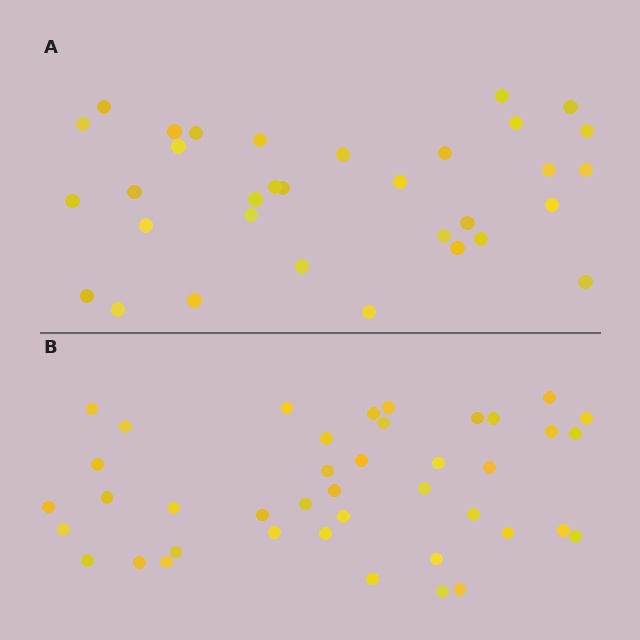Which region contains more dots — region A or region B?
Region B (the bottom region) has more dots.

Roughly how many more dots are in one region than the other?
Region B has roughly 8 or so more dots than region A.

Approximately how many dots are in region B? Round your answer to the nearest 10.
About 40 dots. (The exact count is 41, which rounds to 40.)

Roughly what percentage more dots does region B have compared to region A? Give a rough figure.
About 25% more.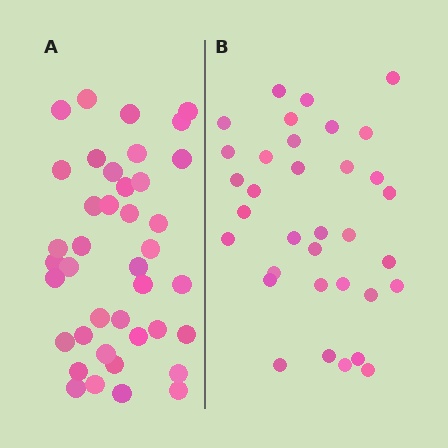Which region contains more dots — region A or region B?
Region A (the left region) has more dots.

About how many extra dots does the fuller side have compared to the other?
Region A has about 6 more dots than region B.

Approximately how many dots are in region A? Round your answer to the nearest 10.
About 40 dots.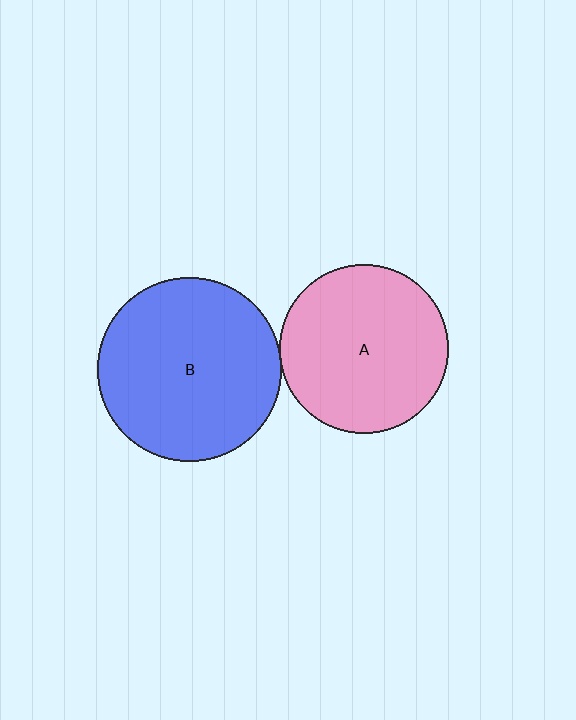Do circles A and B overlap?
Yes.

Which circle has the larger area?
Circle B (blue).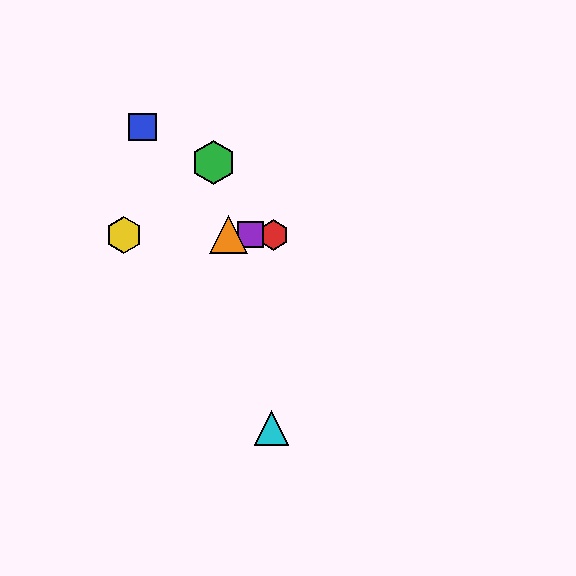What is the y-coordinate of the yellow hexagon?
The yellow hexagon is at y≈235.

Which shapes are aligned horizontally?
The red hexagon, the yellow hexagon, the purple square, the orange triangle are aligned horizontally.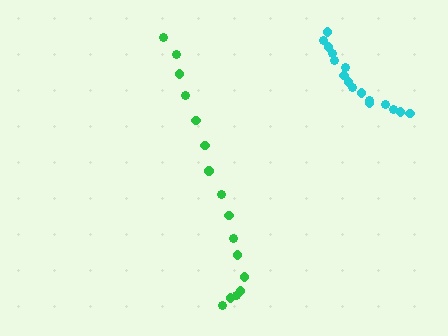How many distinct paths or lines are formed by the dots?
There are 2 distinct paths.